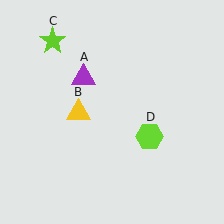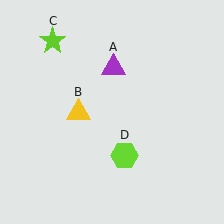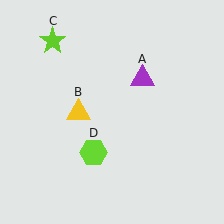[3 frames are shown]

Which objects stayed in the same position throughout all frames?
Yellow triangle (object B) and lime star (object C) remained stationary.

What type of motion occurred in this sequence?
The purple triangle (object A), lime hexagon (object D) rotated clockwise around the center of the scene.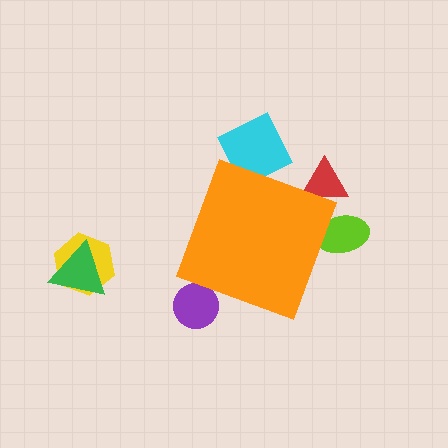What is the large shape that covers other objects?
An orange diamond.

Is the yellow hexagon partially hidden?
No, the yellow hexagon is fully visible.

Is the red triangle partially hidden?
Yes, the red triangle is partially hidden behind the orange diamond.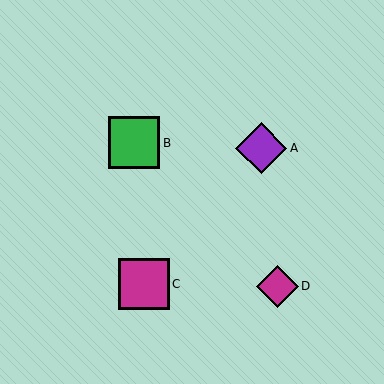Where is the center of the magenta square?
The center of the magenta square is at (144, 284).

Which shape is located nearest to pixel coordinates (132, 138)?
The green square (labeled B) at (134, 143) is nearest to that location.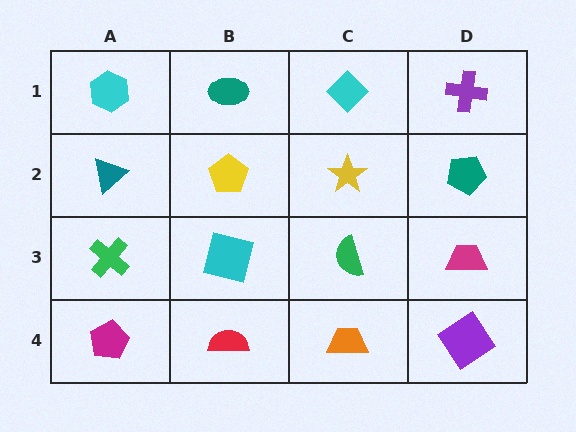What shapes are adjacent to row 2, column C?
A cyan diamond (row 1, column C), a green semicircle (row 3, column C), a yellow pentagon (row 2, column B), a teal pentagon (row 2, column D).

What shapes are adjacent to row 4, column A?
A green cross (row 3, column A), a red semicircle (row 4, column B).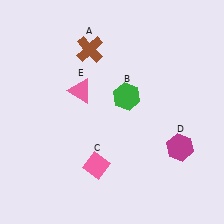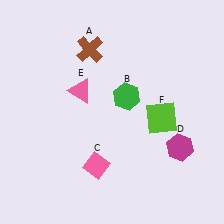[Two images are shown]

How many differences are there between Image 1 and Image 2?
There is 1 difference between the two images.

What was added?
A lime square (F) was added in Image 2.